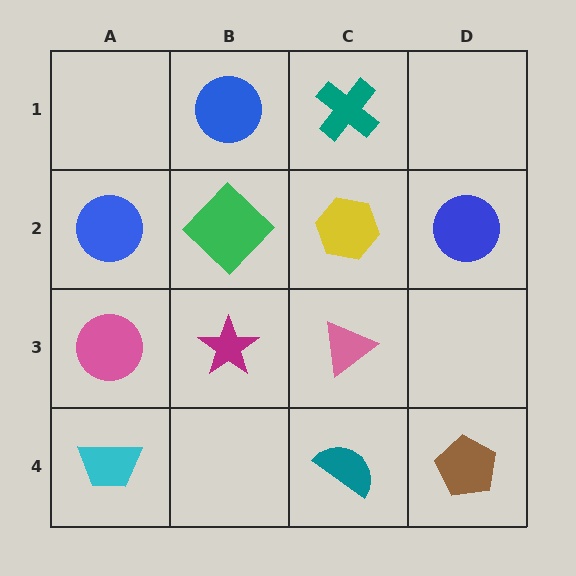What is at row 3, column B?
A magenta star.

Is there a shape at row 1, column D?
No, that cell is empty.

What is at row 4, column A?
A cyan trapezoid.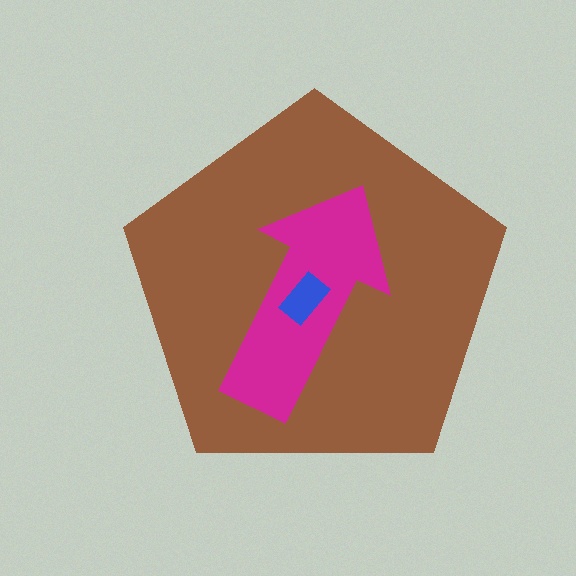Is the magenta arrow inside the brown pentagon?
Yes.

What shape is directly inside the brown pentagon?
The magenta arrow.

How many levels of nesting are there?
3.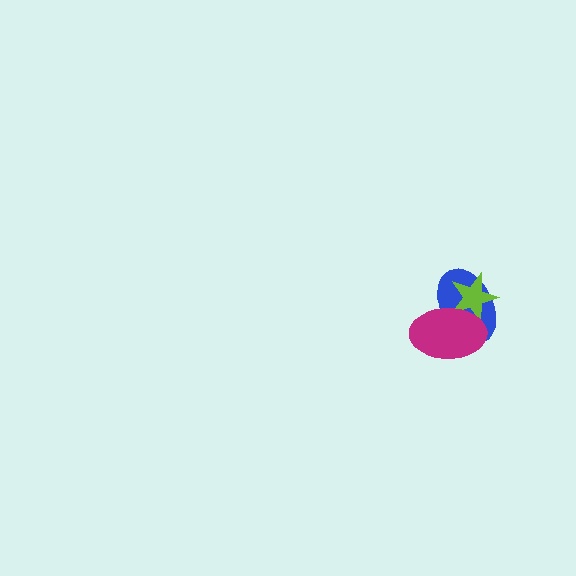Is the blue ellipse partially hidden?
Yes, it is partially covered by another shape.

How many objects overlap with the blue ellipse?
2 objects overlap with the blue ellipse.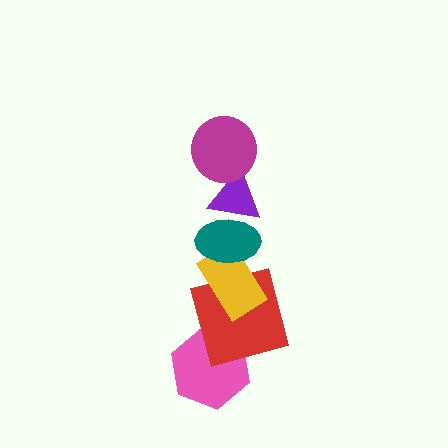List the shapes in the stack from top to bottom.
From top to bottom: the magenta circle, the purple triangle, the teal ellipse, the yellow rectangle, the red square, the pink hexagon.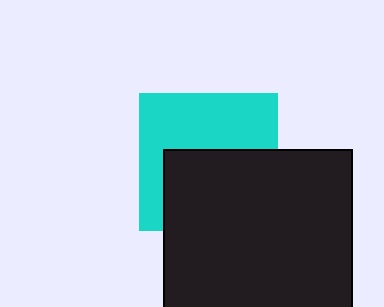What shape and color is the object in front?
The object in front is a black rectangle.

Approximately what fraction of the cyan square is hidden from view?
Roughly 49% of the cyan square is hidden behind the black rectangle.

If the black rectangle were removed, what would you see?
You would see the complete cyan square.